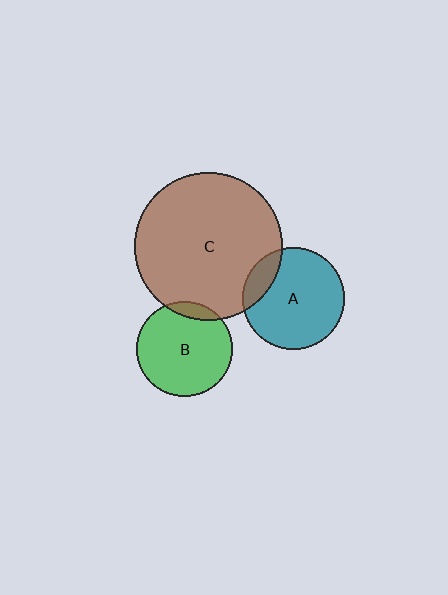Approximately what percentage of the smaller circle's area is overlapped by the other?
Approximately 10%.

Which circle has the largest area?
Circle C (brown).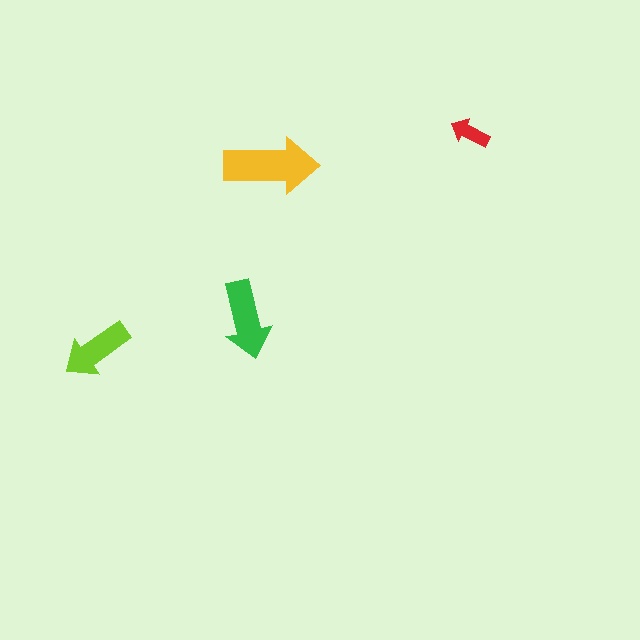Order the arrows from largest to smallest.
the yellow one, the green one, the lime one, the red one.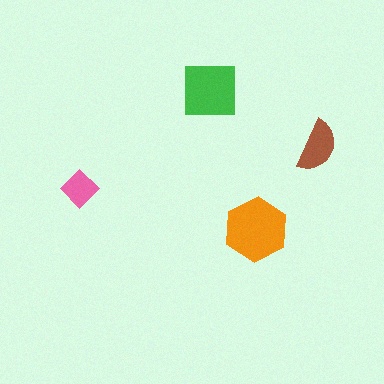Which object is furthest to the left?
The pink diamond is leftmost.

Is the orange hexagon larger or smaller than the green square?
Larger.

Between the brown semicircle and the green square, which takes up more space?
The green square.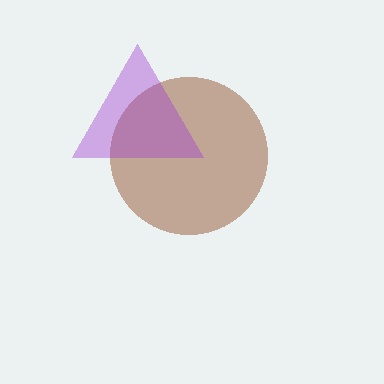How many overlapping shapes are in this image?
There are 2 overlapping shapes in the image.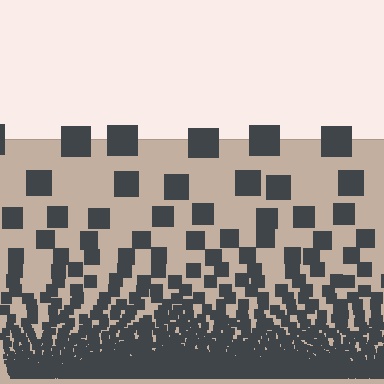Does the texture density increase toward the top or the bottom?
Density increases toward the bottom.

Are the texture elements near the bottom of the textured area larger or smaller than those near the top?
Smaller. The gradient is inverted — elements near the bottom are smaller and denser.